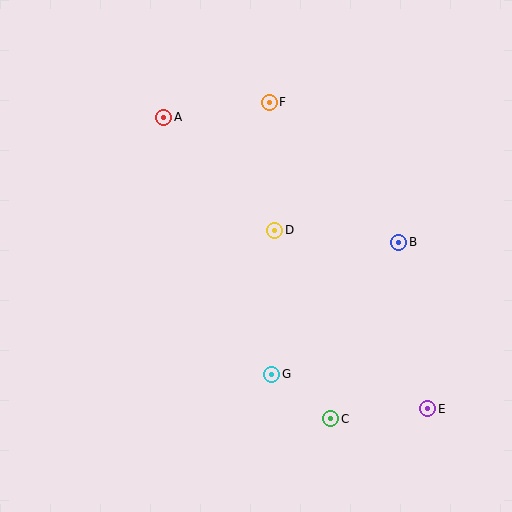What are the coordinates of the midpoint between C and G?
The midpoint between C and G is at (301, 396).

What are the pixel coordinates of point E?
Point E is at (428, 409).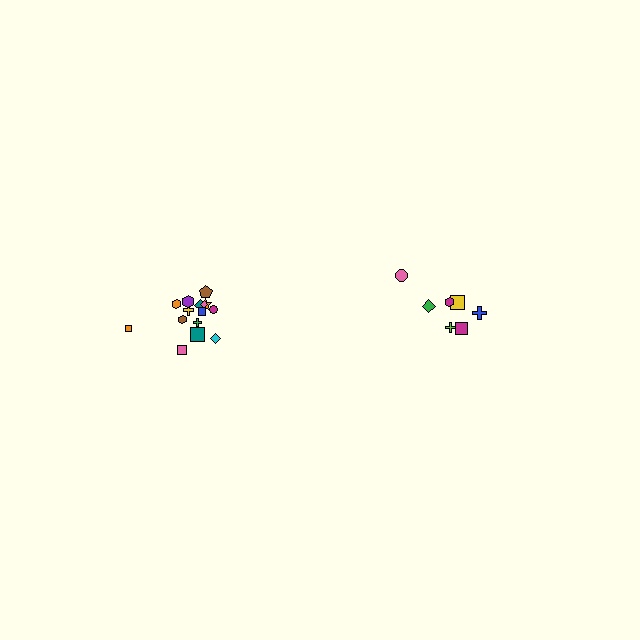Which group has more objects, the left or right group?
The left group.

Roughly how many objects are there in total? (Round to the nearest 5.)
Roughly 20 objects in total.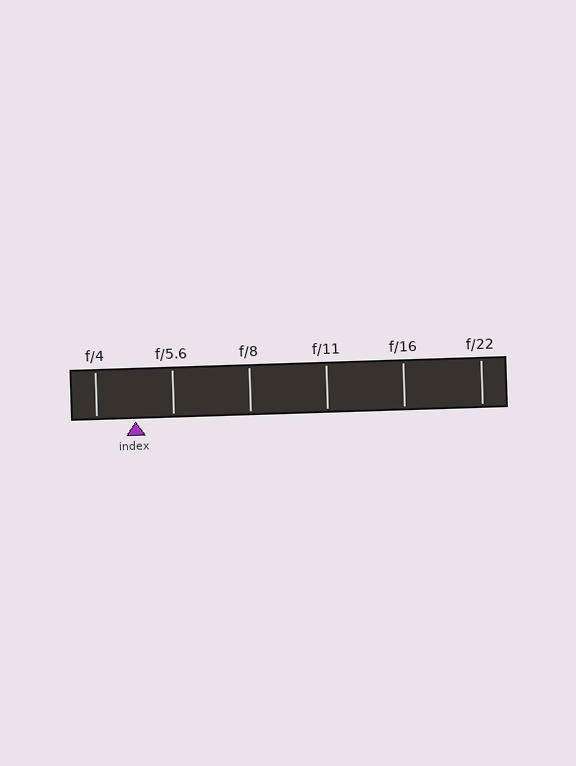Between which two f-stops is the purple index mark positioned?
The index mark is between f/4 and f/5.6.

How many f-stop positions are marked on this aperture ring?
There are 6 f-stop positions marked.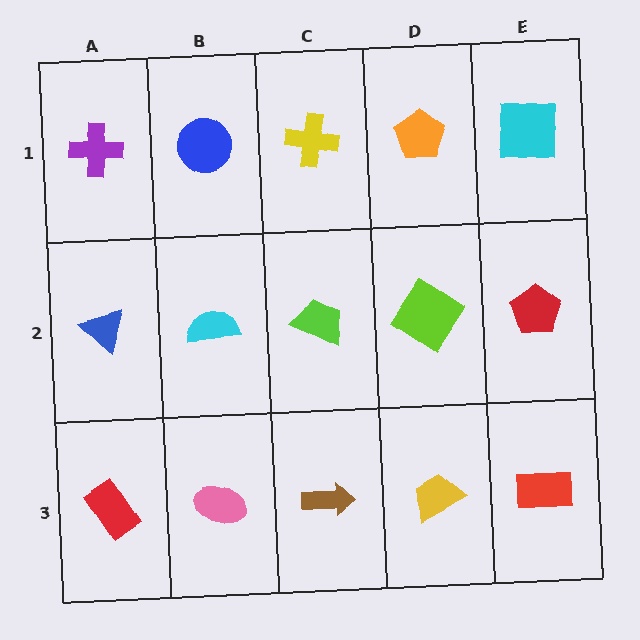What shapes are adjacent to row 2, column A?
A purple cross (row 1, column A), a red rectangle (row 3, column A), a cyan semicircle (row 2, column B).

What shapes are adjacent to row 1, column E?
A red pentagon (row 2, column E), an orange pentagon (row 1, column D).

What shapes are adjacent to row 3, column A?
A blue triangle (row 2, column A), a pink ellipse (row 3, column B).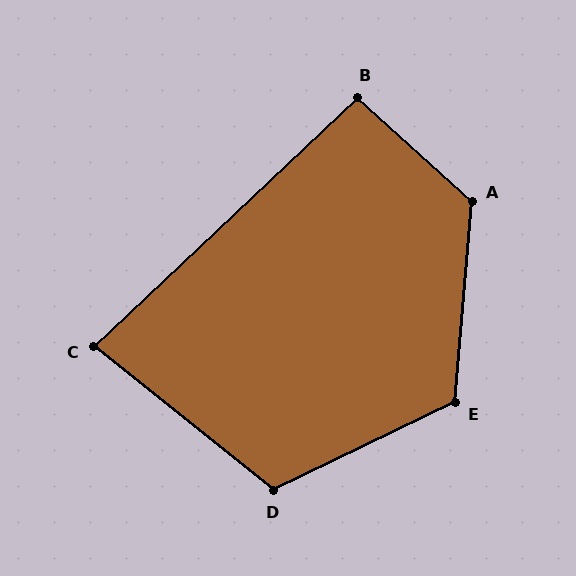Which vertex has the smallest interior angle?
C, at approximately 82 degrees.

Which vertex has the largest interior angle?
A, at approximately 128 degrees.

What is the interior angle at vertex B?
Approximately 94 degrees (approximately right).